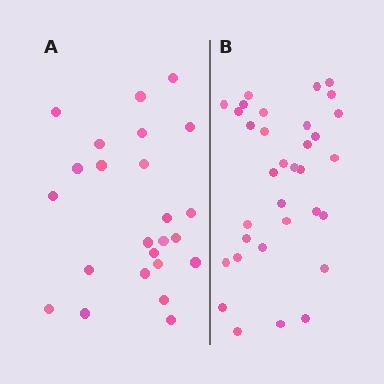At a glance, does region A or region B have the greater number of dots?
Region B (the right region) has more dots.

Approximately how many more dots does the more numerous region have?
Region B has roughly 8 or so more dots than region A.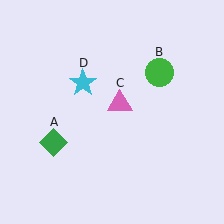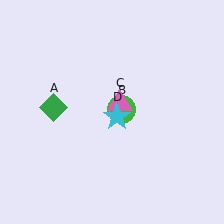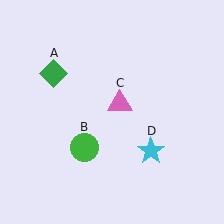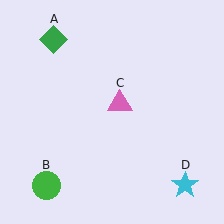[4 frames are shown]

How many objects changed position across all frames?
3 objects changed position: green diamond (object A), green circle (object B), cyan star (object D).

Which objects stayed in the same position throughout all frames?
Pink triangle (object C) remained stationary.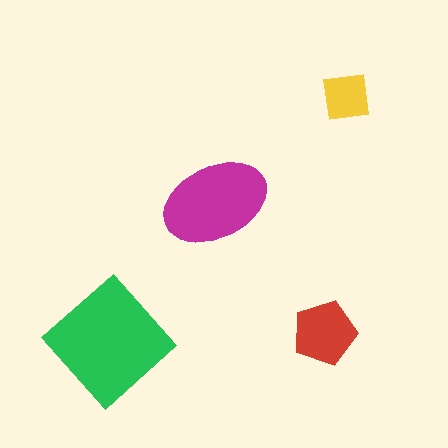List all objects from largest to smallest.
The green diamond, the magenta ellipse, the red pentagon, the yellow square.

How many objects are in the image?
There are 4 objects in the image.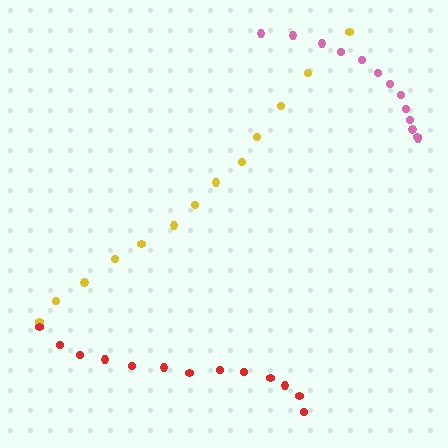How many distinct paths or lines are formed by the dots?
There are 3 distinct paths.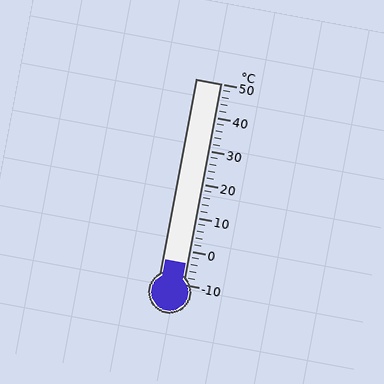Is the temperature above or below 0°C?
The temperature is below 0°C.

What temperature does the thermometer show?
The thermometer shows approximately -4°C.